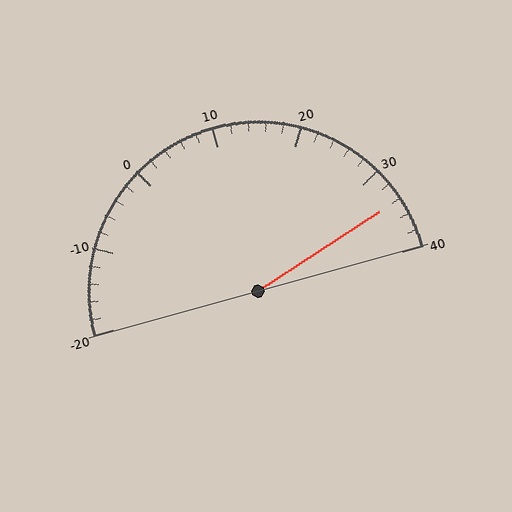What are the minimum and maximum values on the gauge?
The gauge ranges from -20 to 40.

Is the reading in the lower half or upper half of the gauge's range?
The reading is in the upper half of the range (-20 to 40).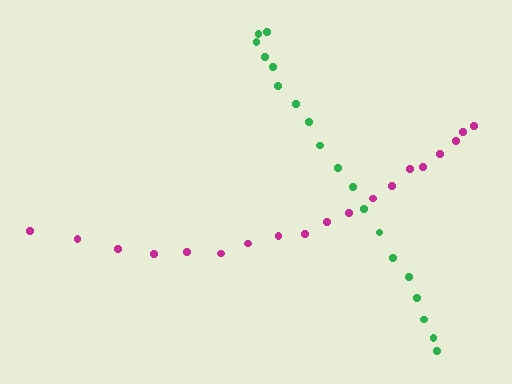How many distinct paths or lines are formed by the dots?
There are 2 distinct paths.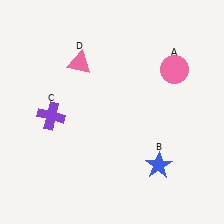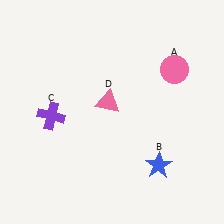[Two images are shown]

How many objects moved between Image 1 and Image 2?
1 object moved between the two images.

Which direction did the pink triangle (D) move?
The pink triangle (D) moved down.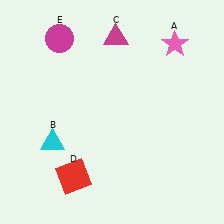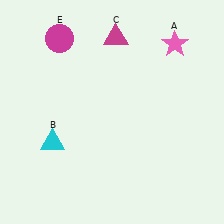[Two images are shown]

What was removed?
The red square (D) was removed in Image 2.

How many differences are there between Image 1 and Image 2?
There is 1 difference between the two images.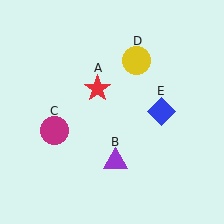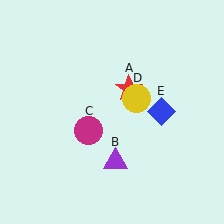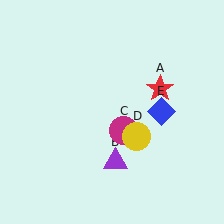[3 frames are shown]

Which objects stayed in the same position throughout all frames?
Purple triangle (object B) and blue diamond (object E) remained stationary.